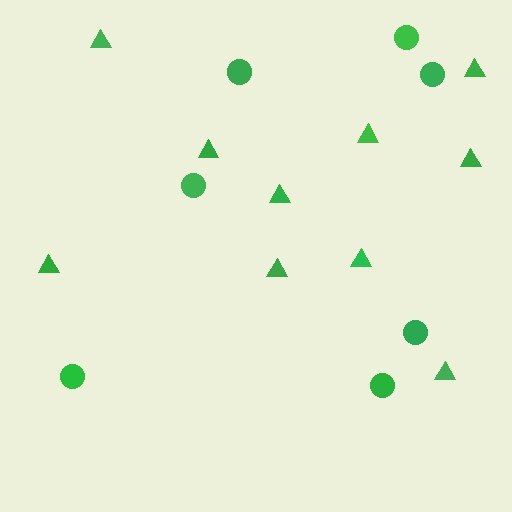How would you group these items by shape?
There are 2 groups: one group of circles (7) and one group of triangles (10).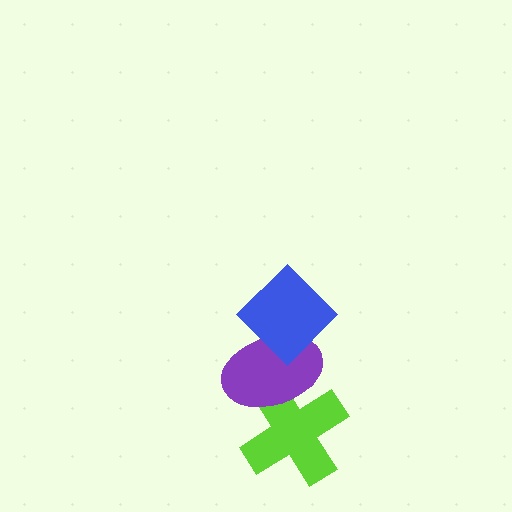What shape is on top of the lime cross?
The purple ellipse is on top of the lime cross.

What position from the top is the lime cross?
The lime cross is 3rd from the top.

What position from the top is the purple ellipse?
The purple ellipse is 2nd from the top.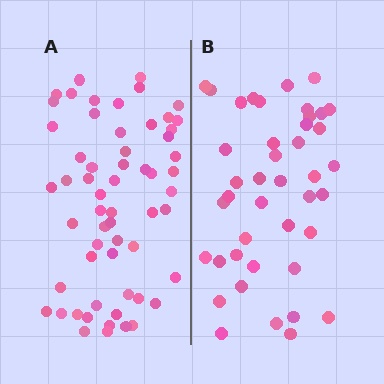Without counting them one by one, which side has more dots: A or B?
Region A (the left region) has more dots.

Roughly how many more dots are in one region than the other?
Region A has approximately 15 more dots than region B.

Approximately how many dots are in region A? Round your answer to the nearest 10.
About 60 dots. (The exact count is 59, which rounds to 60.)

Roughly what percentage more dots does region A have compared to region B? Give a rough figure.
About 40% more.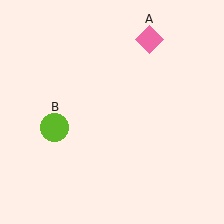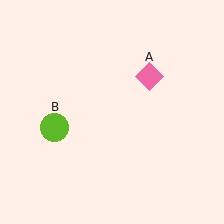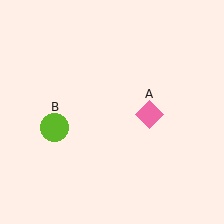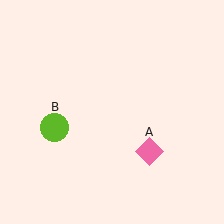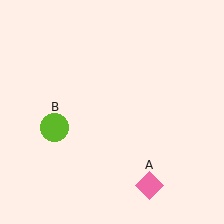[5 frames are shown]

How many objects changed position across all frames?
1 object changed position: pink diamond (object A).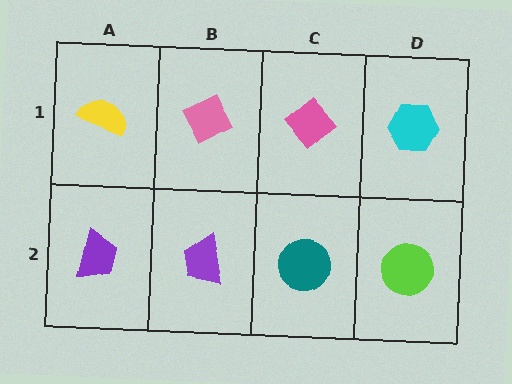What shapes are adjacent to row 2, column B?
A pink diamond (row 1, column B), a purple trapezoid (row 2, column A), a teal circle (row 2, column C).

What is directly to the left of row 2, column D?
A teal circle.